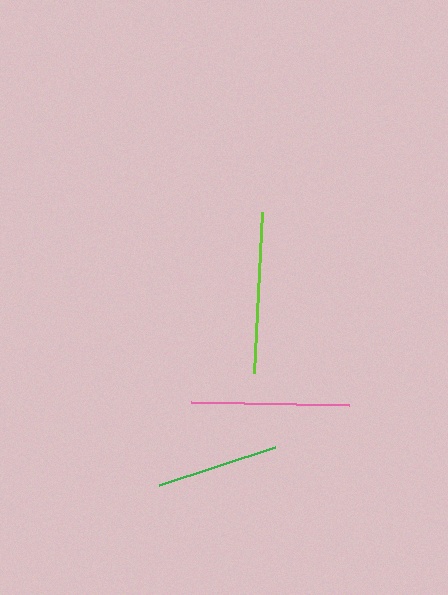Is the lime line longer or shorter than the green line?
The lime line is longer than the green line.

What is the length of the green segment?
The green segment is approximately 123 pixels long.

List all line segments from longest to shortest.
From longest to shortest: lime, pink, green.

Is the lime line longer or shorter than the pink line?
The lime line is longer than the pink line.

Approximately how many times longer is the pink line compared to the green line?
The pink line is approximately 1.3 times the length of the green line.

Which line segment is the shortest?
The green line is the shortest at approximately 123 pixels.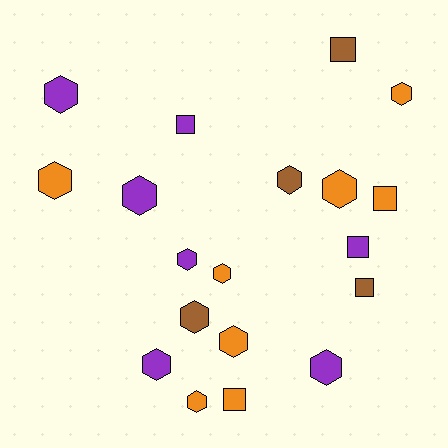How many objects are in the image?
There are 19 objects.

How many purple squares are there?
There are 2 purple squares.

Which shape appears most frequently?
Hexagon, with 13 objects.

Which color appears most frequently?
Orange, with 8 objects.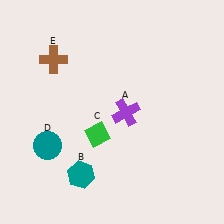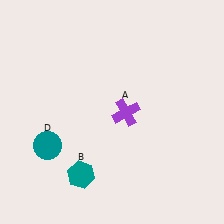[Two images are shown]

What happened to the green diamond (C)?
The green diamond (C) was removed in Image 2. It was in the bottom-left area of Image 1.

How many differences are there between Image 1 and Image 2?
There are 2 differences between the two images.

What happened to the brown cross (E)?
The brown cross (E) was removed in Image 2. It was in the top-left area of Image 1.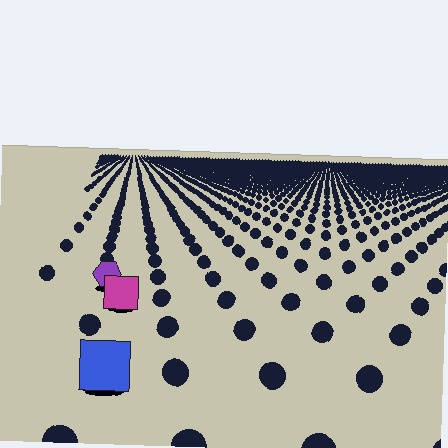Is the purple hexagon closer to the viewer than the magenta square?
No. The magenta square is closer — you can tell from the texture gradient: the ground texture is coarser near it.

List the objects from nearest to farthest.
From nearest to farthest: the blue square, the magenta square, the purple hexagon.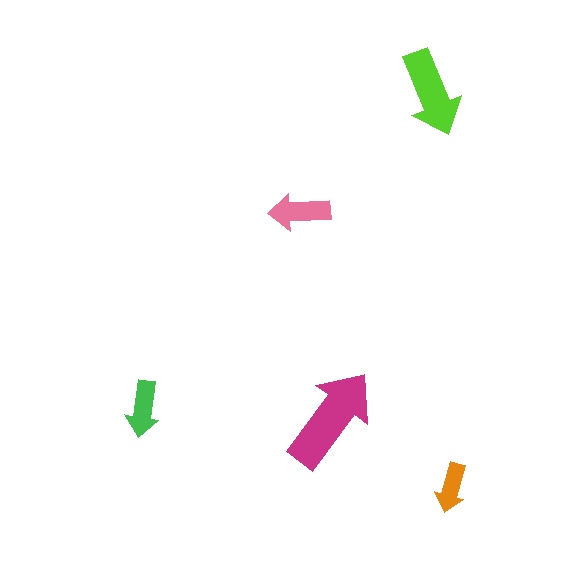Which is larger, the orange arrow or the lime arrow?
The lime one.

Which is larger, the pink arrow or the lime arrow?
The lime one.